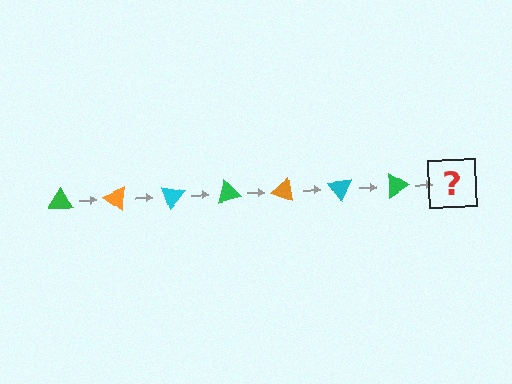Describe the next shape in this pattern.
It should be an orange triangle, rotated 245 degrees from the start.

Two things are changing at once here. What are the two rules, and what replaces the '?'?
The two rules are that it rotates 35 degrees each step and the color cycles through green, orange, and cyan. The '?' should be an orange triangle, rotated 245 degrees from the start.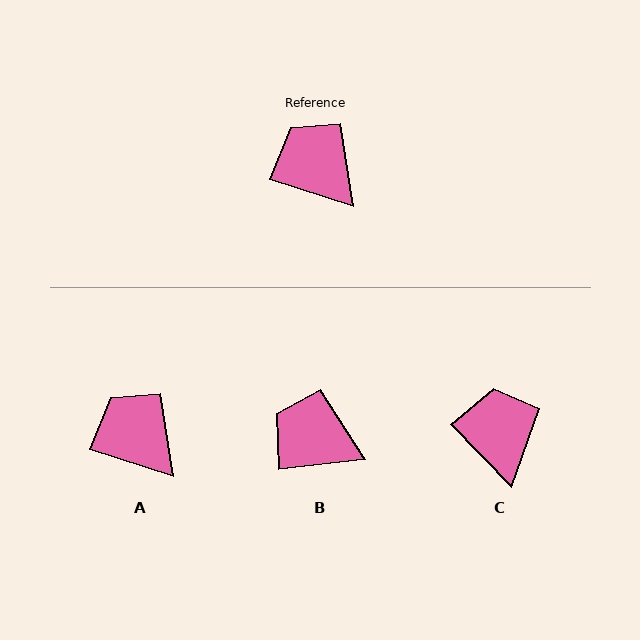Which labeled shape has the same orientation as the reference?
A.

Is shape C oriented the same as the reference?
No, it is off by about 28 degrees.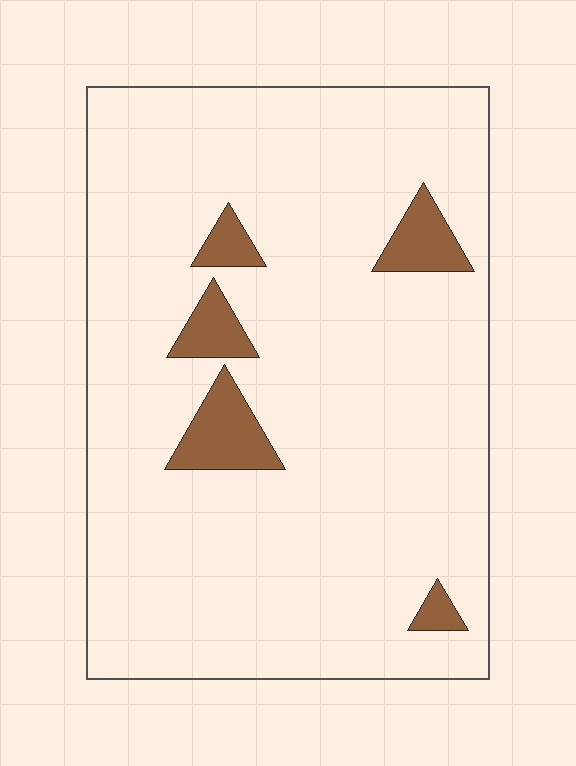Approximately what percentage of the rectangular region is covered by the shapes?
Approximately 10%.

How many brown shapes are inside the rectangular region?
5.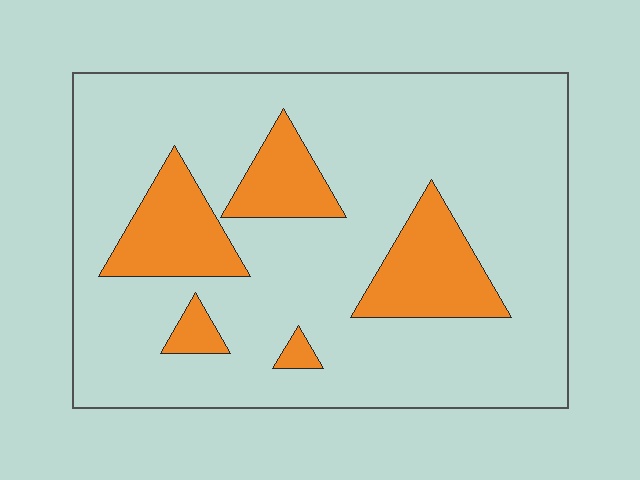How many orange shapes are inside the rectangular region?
5.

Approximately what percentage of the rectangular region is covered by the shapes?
Approximately 20%.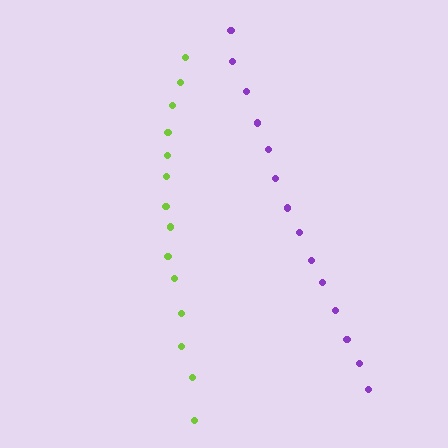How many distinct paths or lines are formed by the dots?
There are 2 distinct paths.